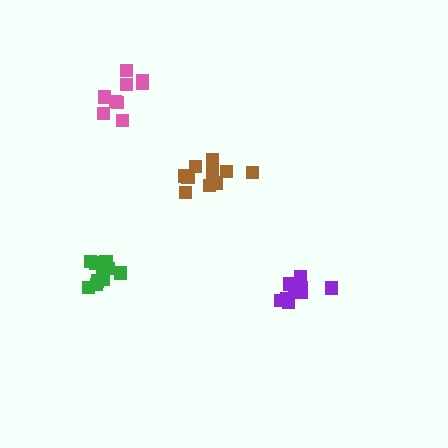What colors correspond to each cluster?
The clusters are colored: pink, purple, green, brown.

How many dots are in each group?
Group 1: 9 dots, Group 2: 10 dots, Group 3: 12 dots, Group 4: 11 dots (42 total).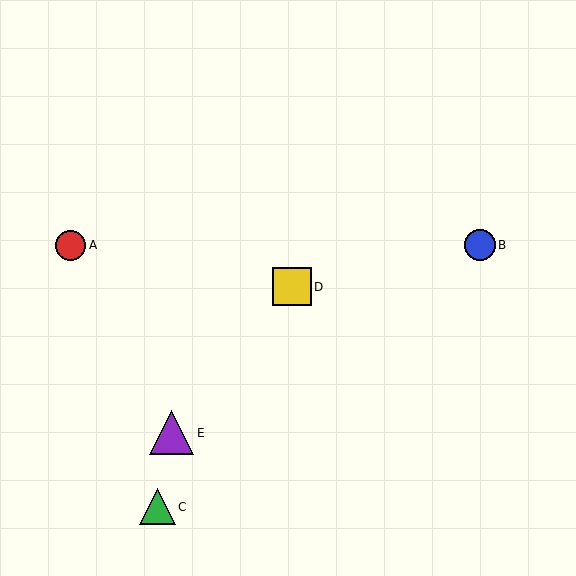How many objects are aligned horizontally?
2 objects (A, B) are aligned horizontally.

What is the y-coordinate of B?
Object B is at y≈245.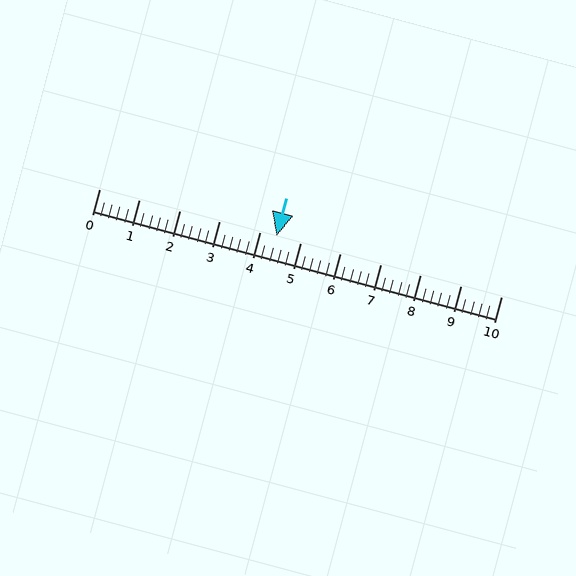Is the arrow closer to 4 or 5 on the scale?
The arrow is closer to 4.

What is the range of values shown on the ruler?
The ruler shows values from 0 to 10.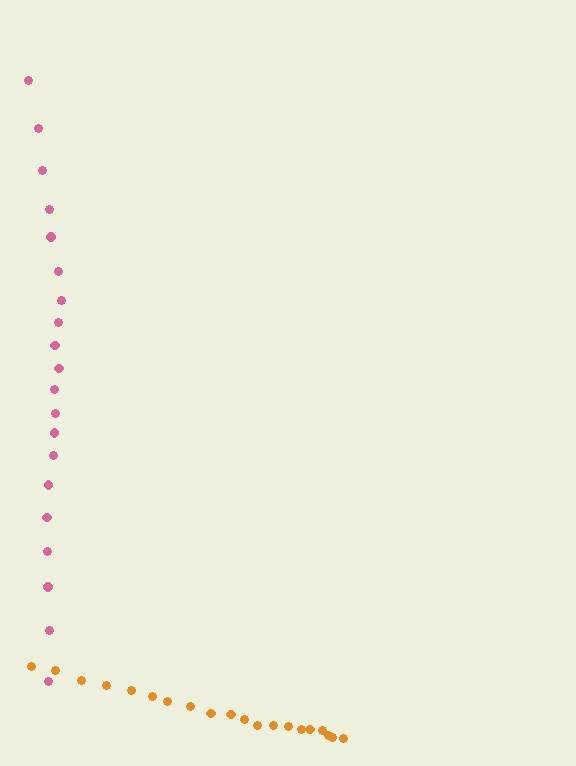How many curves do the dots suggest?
There are 2 distinct paths.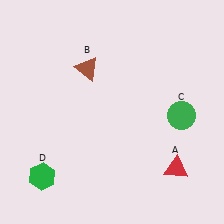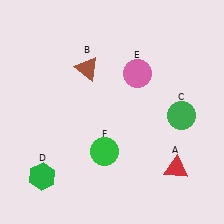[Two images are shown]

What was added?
A pink circle (E), a green circle (F) were added in Image 2.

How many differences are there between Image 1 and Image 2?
There are 2 differences between the two images.